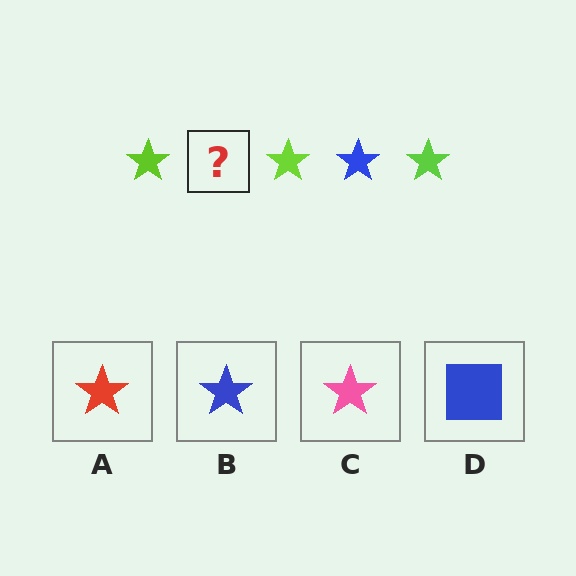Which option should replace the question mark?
Option B.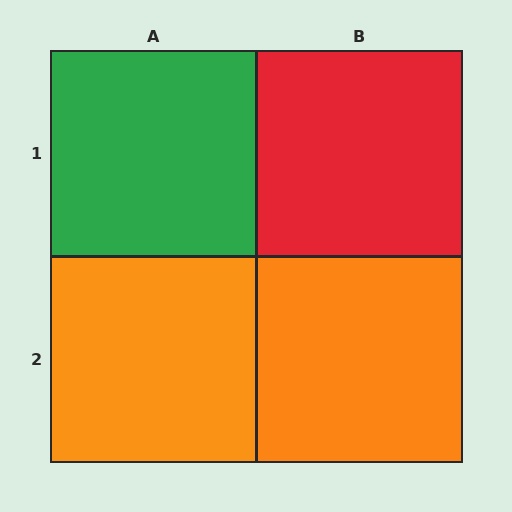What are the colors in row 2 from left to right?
Orange, orange.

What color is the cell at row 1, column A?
Green.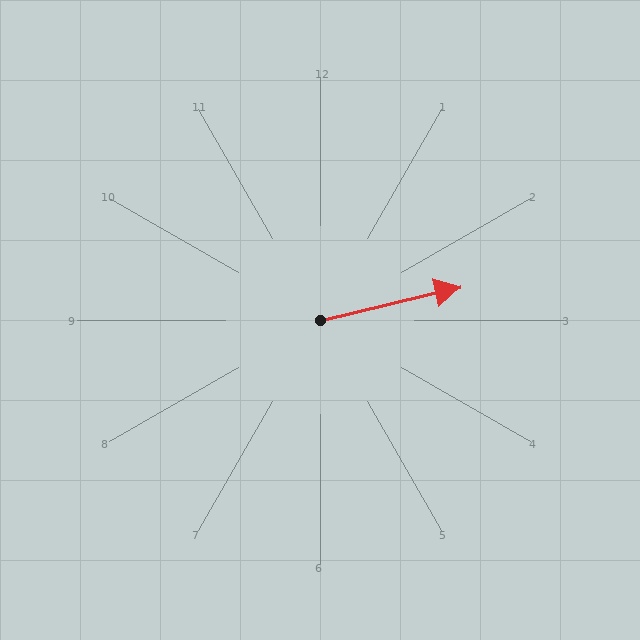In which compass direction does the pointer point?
East.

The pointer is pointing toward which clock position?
Roughly 3 o'clock.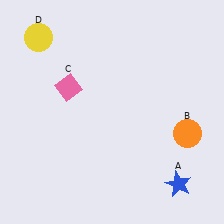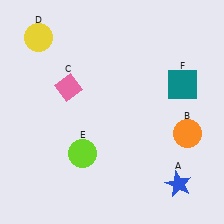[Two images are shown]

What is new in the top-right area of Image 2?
A teal square (F) was added in the top-right area of Image 2.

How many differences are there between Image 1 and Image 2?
There are 2 differences between the two images.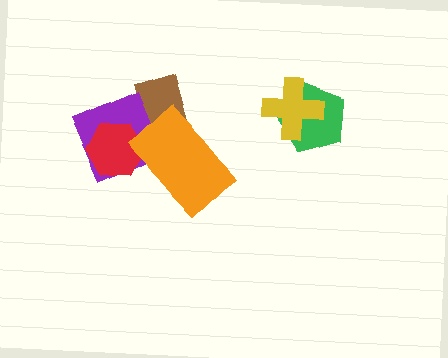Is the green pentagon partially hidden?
Yes, it is partially covered by another shape.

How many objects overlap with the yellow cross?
1 object overlaps with the yellow cross.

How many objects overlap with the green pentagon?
1 object overlaps with the green pentagon.